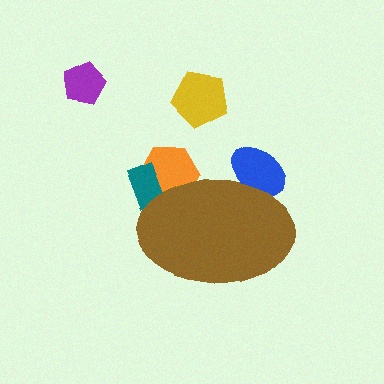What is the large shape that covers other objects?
A brown ellipse.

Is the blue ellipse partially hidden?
Yes, the blue ellipse is partially hidden behind the brown ellipse.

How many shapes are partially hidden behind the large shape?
3 shapes are partially hidden.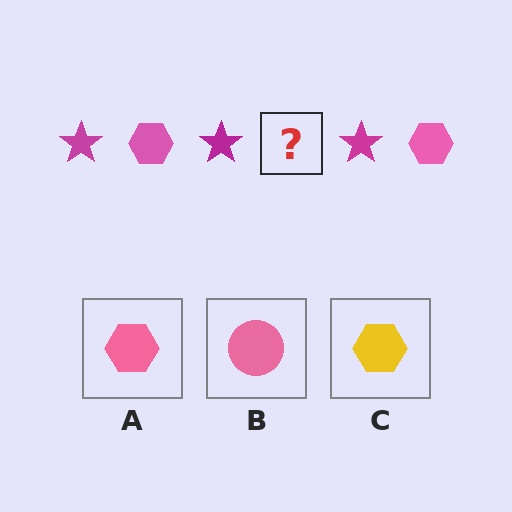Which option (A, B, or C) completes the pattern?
A.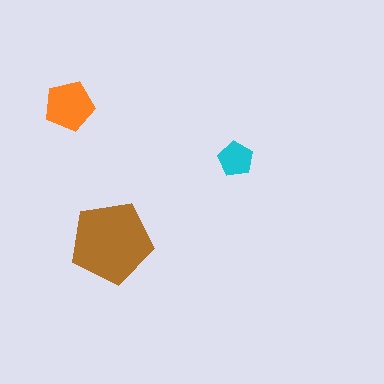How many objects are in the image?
There are 3 objects in the image.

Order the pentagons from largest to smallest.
the brown one, the orange one, the cyan one.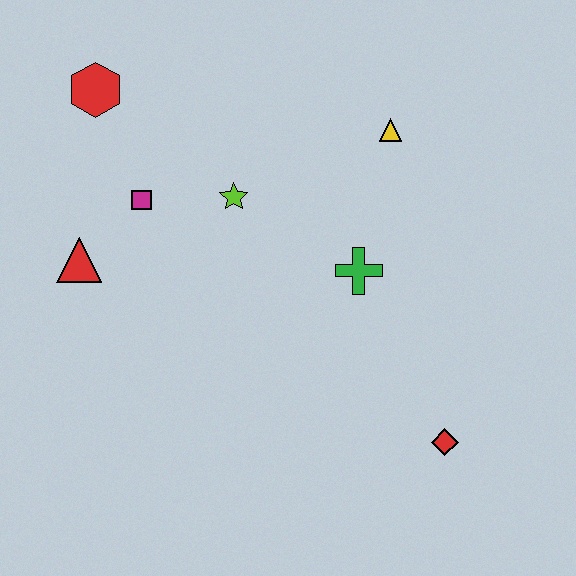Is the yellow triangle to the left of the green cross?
No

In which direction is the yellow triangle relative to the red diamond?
The yellow triangle is above the red diamond.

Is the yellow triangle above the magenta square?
Yes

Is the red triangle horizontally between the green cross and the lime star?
No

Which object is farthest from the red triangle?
The red diamond is farthest from the red triangle.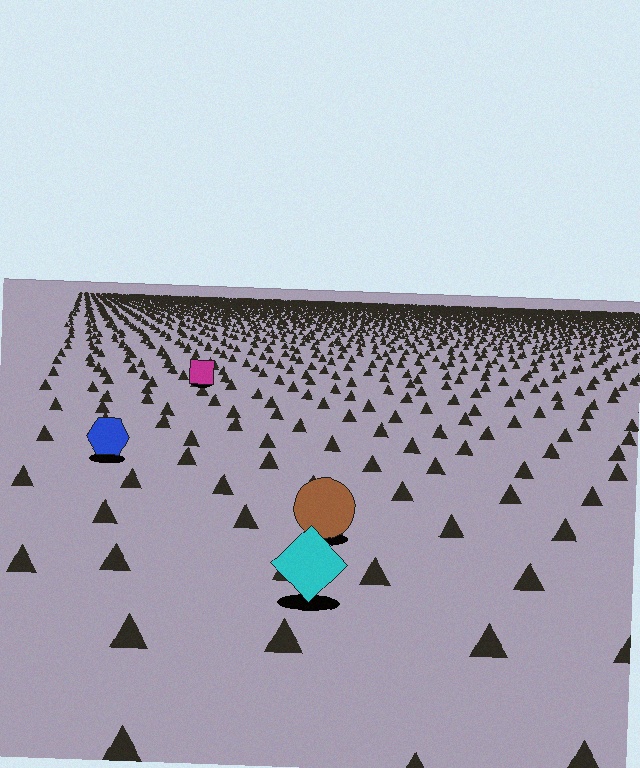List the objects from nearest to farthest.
From nearest to farthest: the cyan diamond, the brown circle, the blue hexagon, the magenta square.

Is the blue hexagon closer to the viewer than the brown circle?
No. The brown circle is closer — you can tell from the texture gradient: the ground texture is coarser near it.